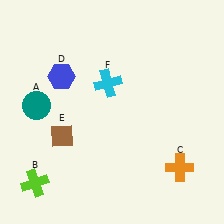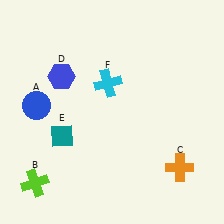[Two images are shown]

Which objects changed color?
A changed from teal to blue. E changed from brown to teal.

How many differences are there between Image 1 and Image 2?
There are 2 differences between the two images.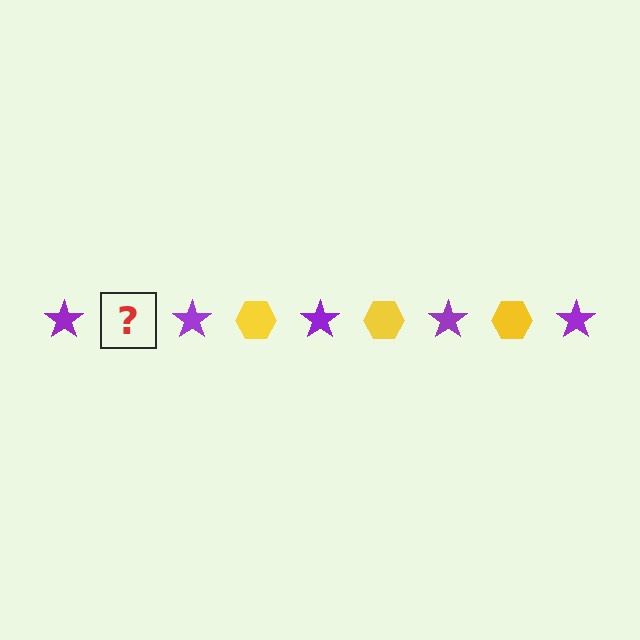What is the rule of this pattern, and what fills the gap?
The rule is that the pattern alternates between purple star and yellow hexagon. The gap should be filled with a yellow hexagon.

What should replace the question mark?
The question mark should be replaced with a yellow hexagon.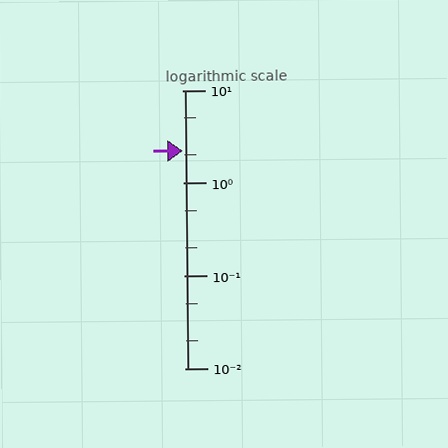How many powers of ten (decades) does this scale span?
The scale spans 3 decades, from 0.01 to 10.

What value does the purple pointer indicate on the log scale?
The pointer indicates approximately 2.2.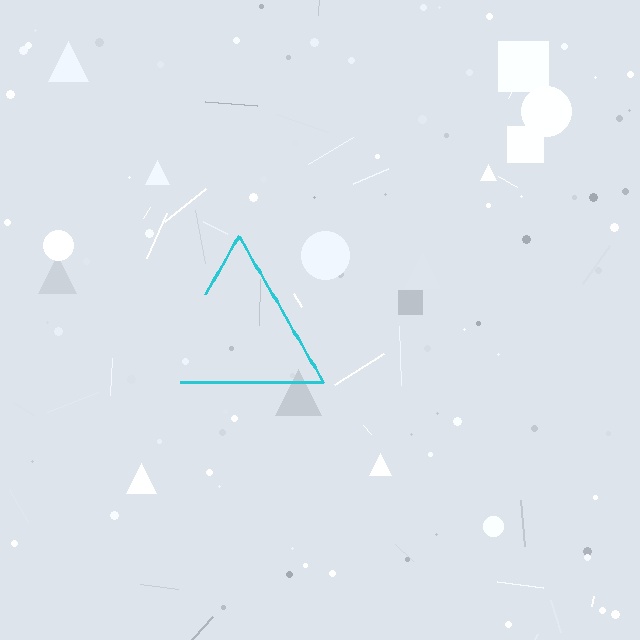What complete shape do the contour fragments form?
The contour fragments form a triangle.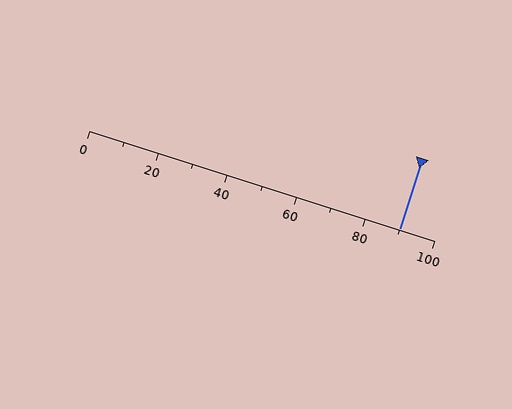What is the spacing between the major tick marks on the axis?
The major ticks are spaced 20 apart.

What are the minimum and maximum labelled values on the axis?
The axis runs from 0 to 100.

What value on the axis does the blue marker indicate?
The marker indicates approximately 90.